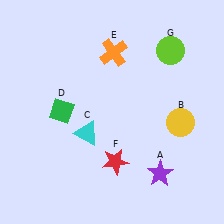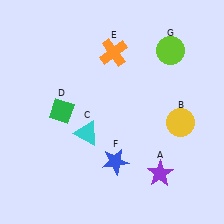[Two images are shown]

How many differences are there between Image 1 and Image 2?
There is 1 difference between the two images.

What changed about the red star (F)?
In Image 1, F is red. In Image 2, it changed to blue.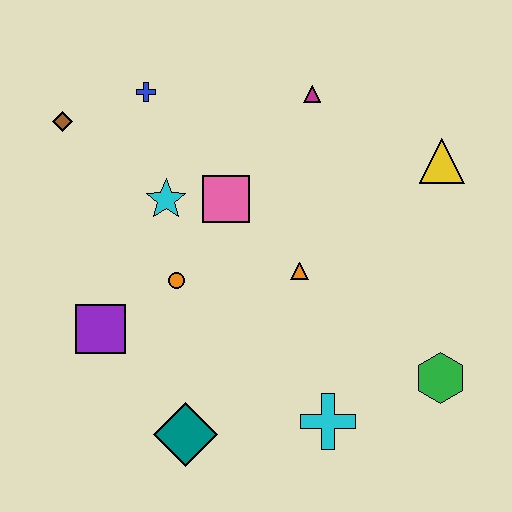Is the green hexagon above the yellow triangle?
No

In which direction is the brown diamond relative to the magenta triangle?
The brown diamond is to the left of the magenta triangle.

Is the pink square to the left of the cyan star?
No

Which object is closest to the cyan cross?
The green hexagon is closest to the cyan cross.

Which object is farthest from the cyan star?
The green hexagon is farthest from the cyan star.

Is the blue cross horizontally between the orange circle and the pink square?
No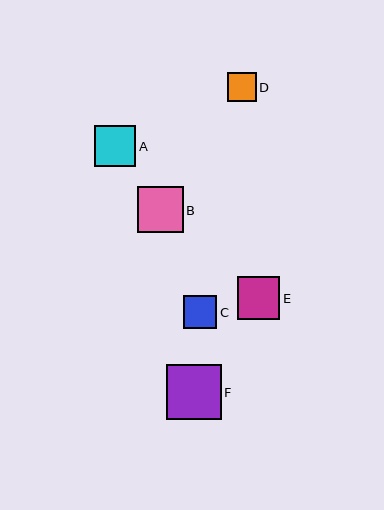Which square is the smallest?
Square D is the smallest with a size of approximately 29 pixels.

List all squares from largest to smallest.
From largest to smallest: F, B, E, A, C, D.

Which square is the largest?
Square F is the largest with a size of approximately 54 pixels.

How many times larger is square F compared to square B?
Square F is approximately 1.2 times the size of square B.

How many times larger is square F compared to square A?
Square F is approximately 1.3 times the size of square A.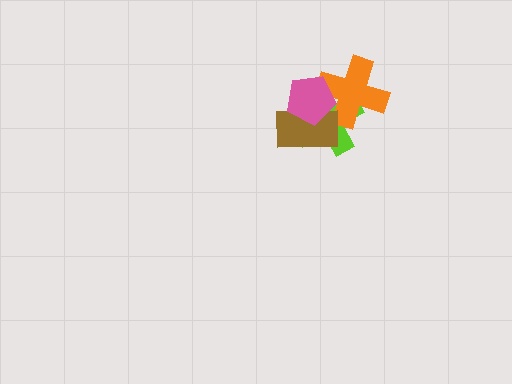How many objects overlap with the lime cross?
3 objects overlap with the lime cross.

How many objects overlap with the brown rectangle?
3 objects overlap with the brown rectangle.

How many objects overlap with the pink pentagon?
3 objects overlap with the pink pentagon.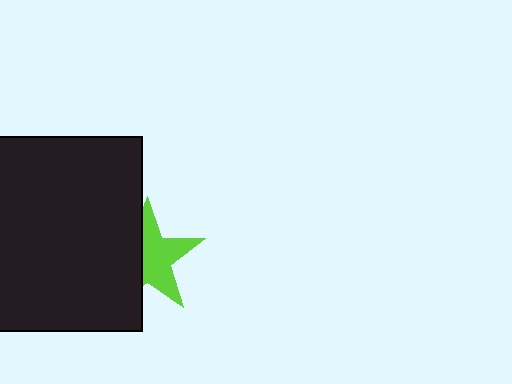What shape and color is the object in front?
The object in front is a black square.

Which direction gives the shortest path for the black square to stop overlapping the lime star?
Moving left gives the shortest separation.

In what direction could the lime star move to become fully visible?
The lime star could move right. That would shift it out from behind the black square entirely.